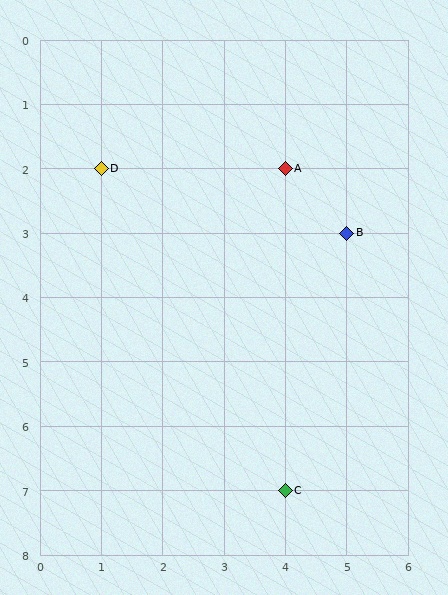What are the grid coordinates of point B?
Point B is at grid coordinates (5, 3).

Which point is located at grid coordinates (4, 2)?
Point A is at (4, 2).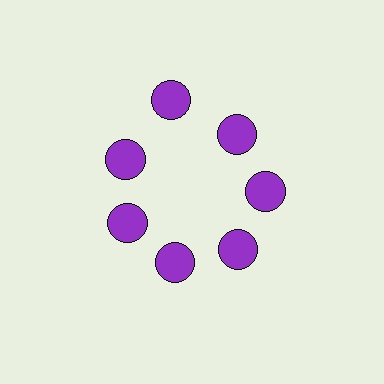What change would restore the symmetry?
The symmetry would be restored by moving it inward, back onto the ring so that all 7 circles sit at equal angles and equal distance from the center.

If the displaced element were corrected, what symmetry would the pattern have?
It would have 7-fold rotational symmetry — the pattern would map onto itself every 51 degrees.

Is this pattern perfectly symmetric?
No. The 7 purple circles are arranged in a ring, but one element near the 12 o'clock position is pushed outward from the center, breaking the 7-fold rotational symmetry.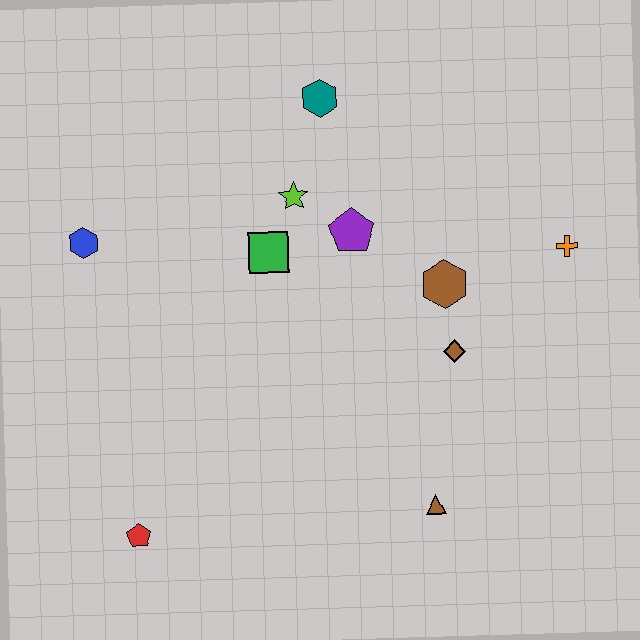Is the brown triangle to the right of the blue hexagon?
Yes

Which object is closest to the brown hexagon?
The brown diamond is closest to the brown hexagon.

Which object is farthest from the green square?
The red pentagon is farthest from the green square.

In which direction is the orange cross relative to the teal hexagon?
The orange cross is to the right of the teal hexagon.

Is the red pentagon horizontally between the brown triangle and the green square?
No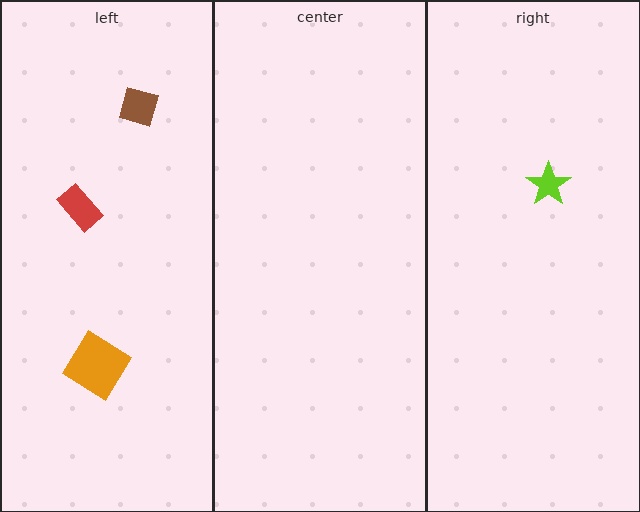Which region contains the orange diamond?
The left region.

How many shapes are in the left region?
3.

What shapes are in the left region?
The brown diamond, the orange diamond, the red rectangle.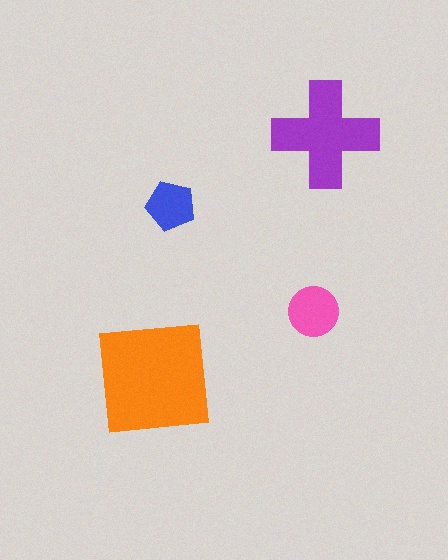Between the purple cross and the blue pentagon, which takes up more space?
The purple cross.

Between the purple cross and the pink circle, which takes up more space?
The purple cross.